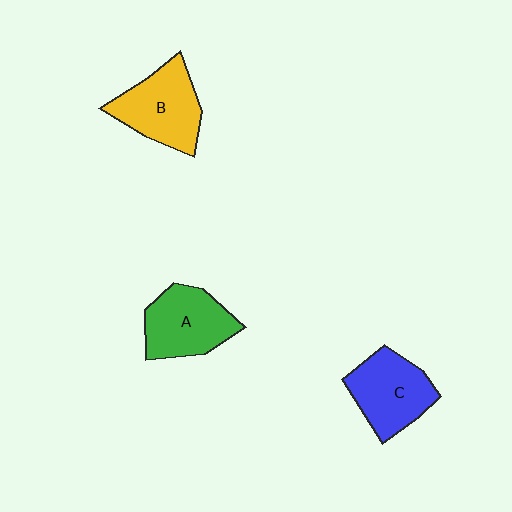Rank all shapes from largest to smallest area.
From largest to smallest: B (yellow), C (blue), A (green).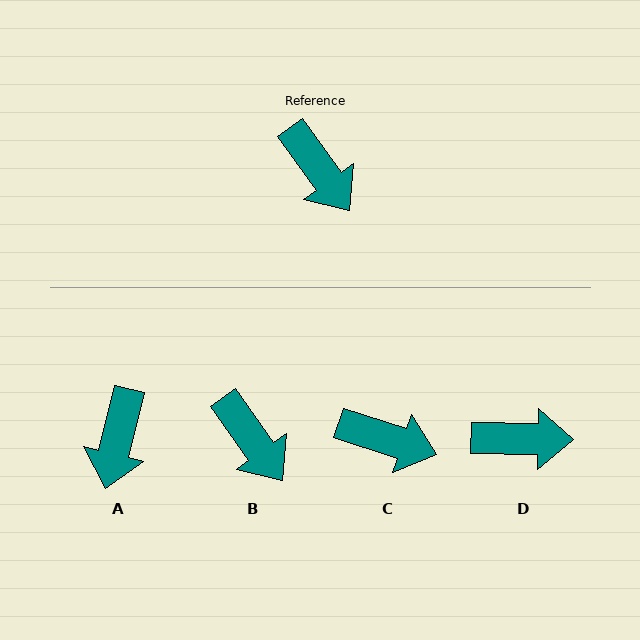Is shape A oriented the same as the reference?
No, it is off by about 50 degrees.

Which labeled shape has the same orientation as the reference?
B.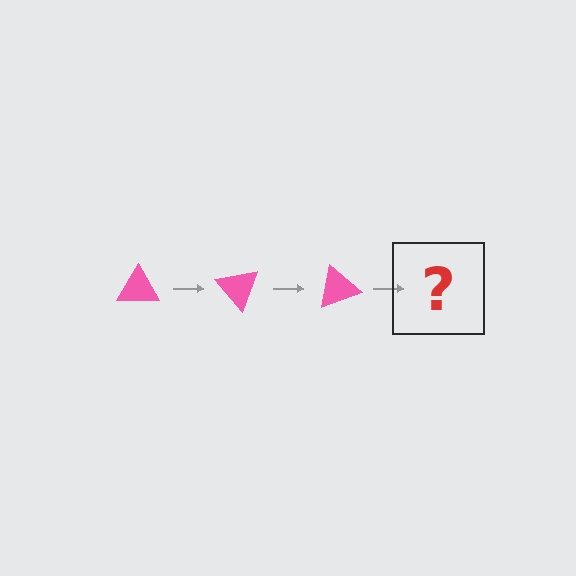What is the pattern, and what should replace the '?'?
The pattern is that the triangle rotates 50 degrees each step. The '?' should be a pink triangle rotated 150 degrees.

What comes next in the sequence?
The next element should be a pink triangle rotated 150 degrees.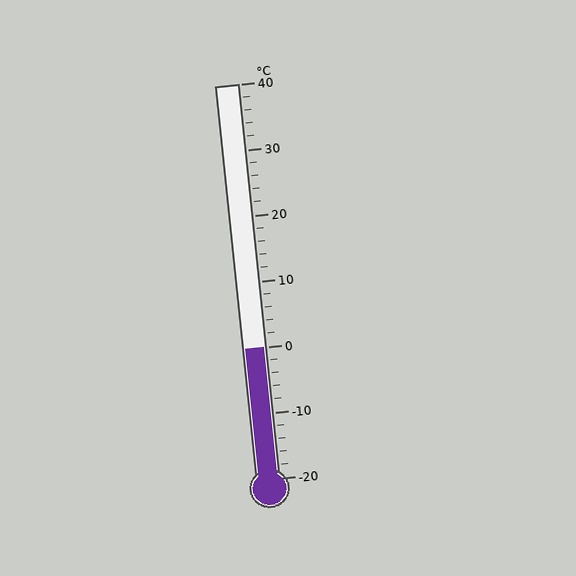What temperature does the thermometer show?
The thermometer shows approximately 0°C.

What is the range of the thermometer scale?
The thermometer scale ranges from -20°C to 40°C.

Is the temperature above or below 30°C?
The temperature is below 30°C.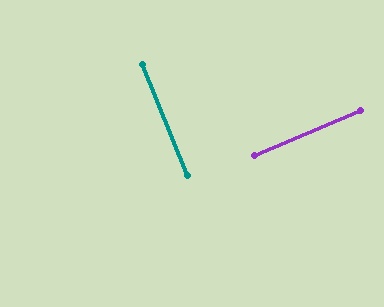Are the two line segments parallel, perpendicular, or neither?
Perpendicular — they meet at approximately 89°.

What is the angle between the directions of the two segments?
Approximately 89 degrees.